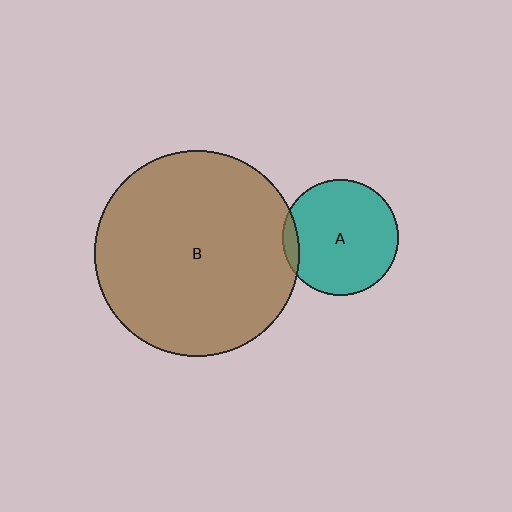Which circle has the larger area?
Circle B (brown).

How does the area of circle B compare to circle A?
Approximately 3.1 times.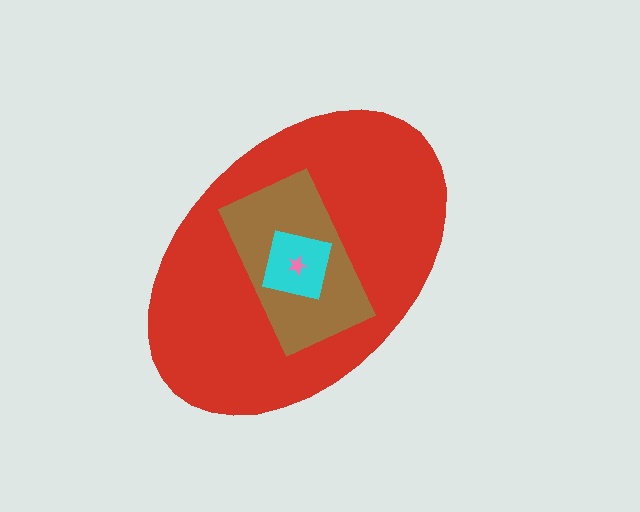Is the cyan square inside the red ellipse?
Yes.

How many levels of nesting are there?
4.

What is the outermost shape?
The red ellipse.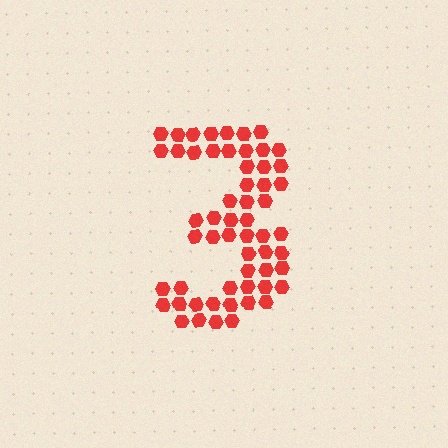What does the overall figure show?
The overall figure shows the digit 3.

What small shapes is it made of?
It is made of small hexagons.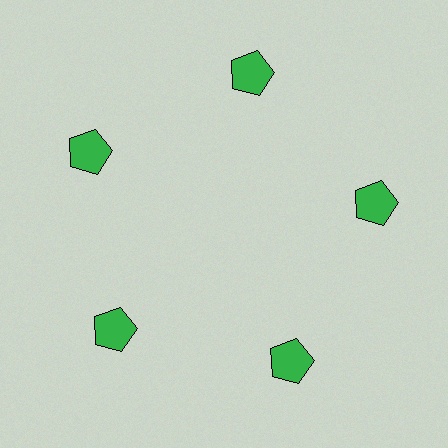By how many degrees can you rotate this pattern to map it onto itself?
The pattern maps onto itself every 72 degrees of rotation.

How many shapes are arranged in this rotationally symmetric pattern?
There are 5 shapes, arranged in 5 groups of 1.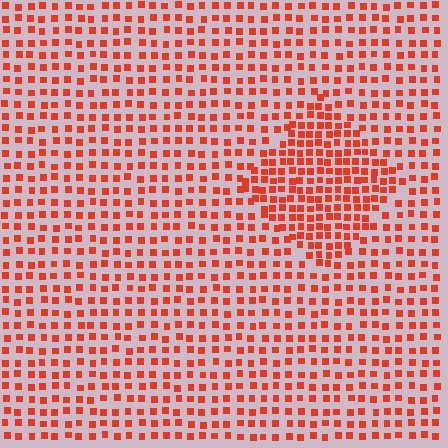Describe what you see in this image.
The image contains small red elements arranged at two different densities. A diamond-shaped region is visible where the elements are more densely packed than the surrounding area.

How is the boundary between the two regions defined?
The boundary is defined by a change in element density (approximately 1.8x ratio). All elements are the same color, size, and shape.